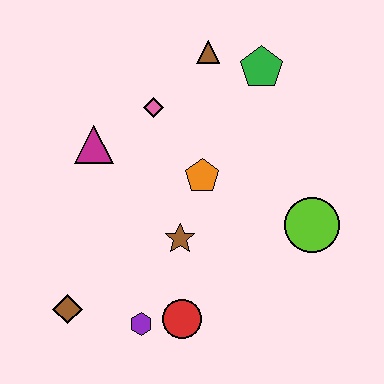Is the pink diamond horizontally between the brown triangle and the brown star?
No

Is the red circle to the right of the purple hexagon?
Yes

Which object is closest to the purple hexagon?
The red circle is closest to the purple hexagon.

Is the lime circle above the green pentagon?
No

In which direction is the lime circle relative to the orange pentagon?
The lime circle is to the right of the orange pentagon.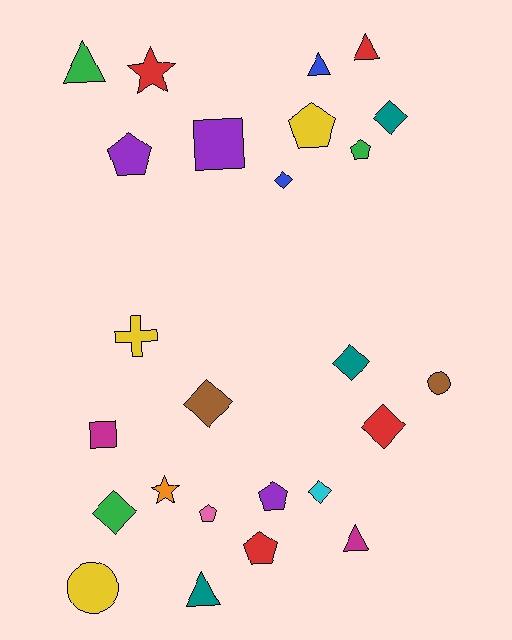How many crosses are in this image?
There is 1 cross.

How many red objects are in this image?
There are 4 red objects.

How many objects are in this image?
There are 25 objects.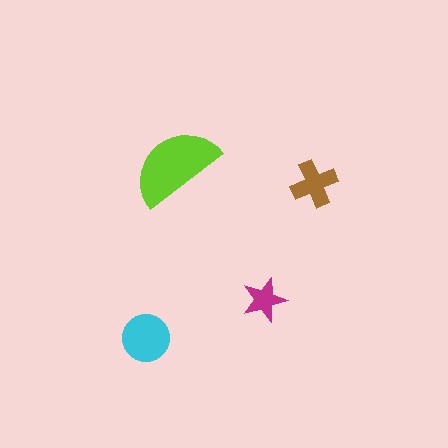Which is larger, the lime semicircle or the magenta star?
The lime semicircle.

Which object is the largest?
The lime semicircle.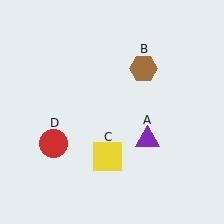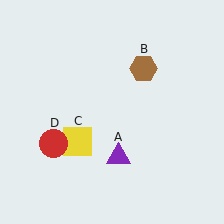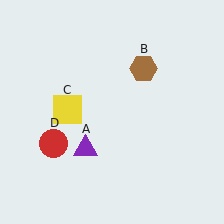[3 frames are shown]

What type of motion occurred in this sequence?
The purple triangle (object A), yellow square (object C) rotated clockwise around the center of the scene.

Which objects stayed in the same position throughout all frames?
Brown hexagon (object B) and red circle (object D) remained stationary.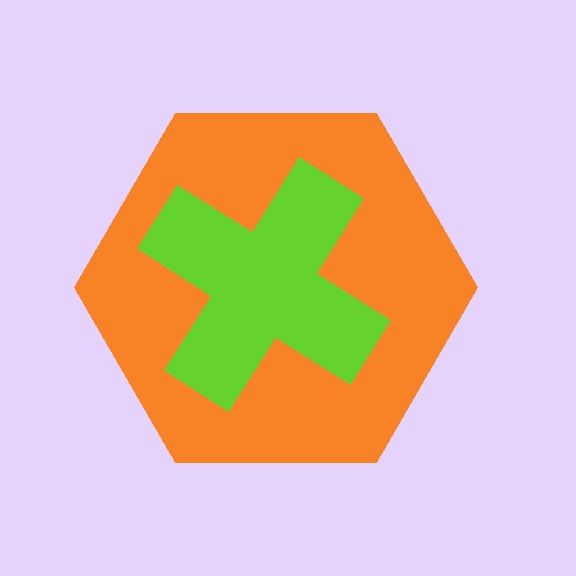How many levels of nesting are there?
2.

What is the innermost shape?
The lime cross.